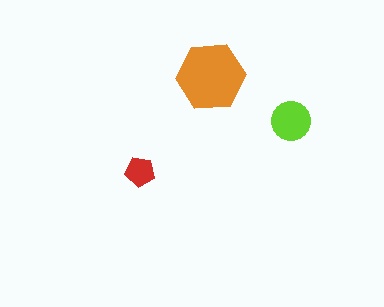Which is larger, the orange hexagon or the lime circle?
The orange hexagon.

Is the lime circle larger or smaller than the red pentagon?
Larger.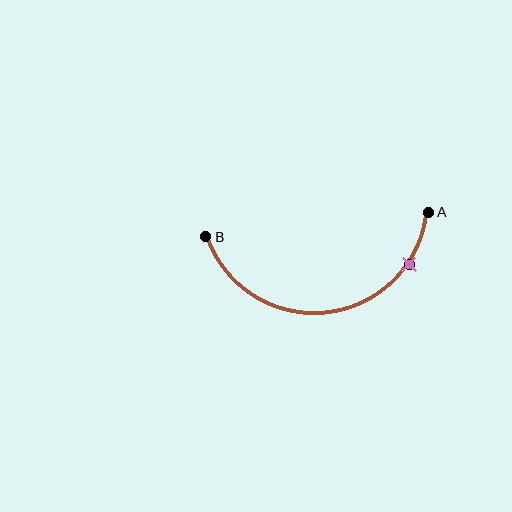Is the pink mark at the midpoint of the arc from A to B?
No. The pink mark lies on the arc but is closer to endpoint A. The arc midpoint would be at the point on the curve equidistant along the arc from both A and B.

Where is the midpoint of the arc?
The arc midpoint is the point on the curve farthest from the straight line joining A and B. It sits below that line.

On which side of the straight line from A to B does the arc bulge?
The arc bulges below the straight line connecting A and B.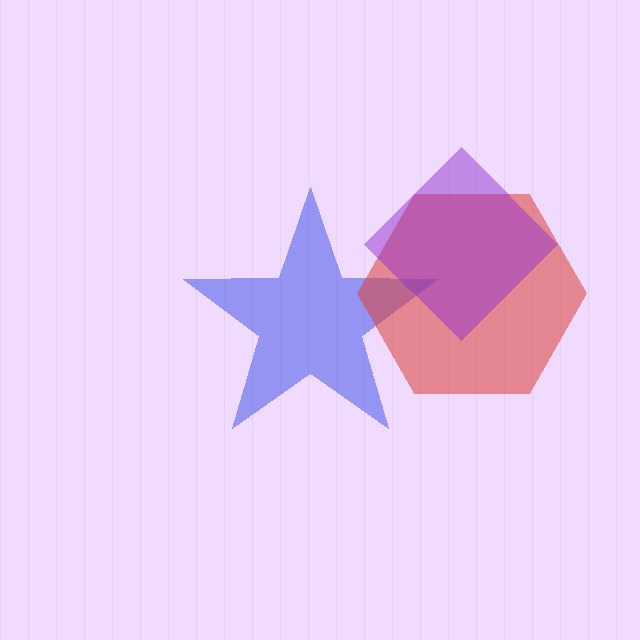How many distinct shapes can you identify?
There are 3 distinct shapes: a blue star, a red hexagon, a purple diamond.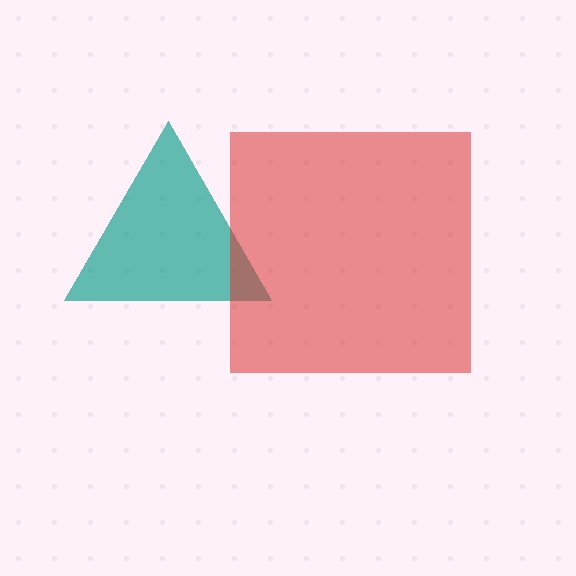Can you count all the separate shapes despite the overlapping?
Yes, there are 2 separate shapes.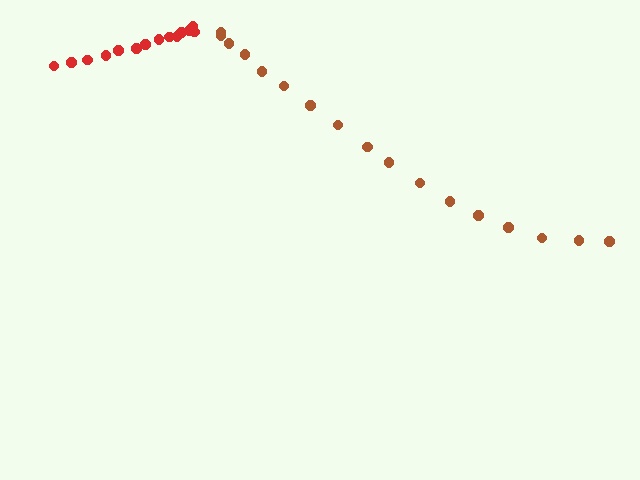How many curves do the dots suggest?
There are 2 distinct paths.